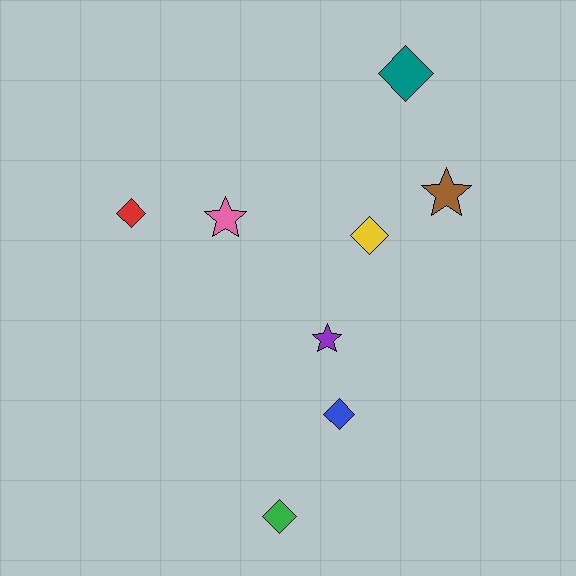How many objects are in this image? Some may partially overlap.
There are 8 objects.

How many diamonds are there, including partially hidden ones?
There are 5 diamonds.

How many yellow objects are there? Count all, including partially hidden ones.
There is 1 yellow object.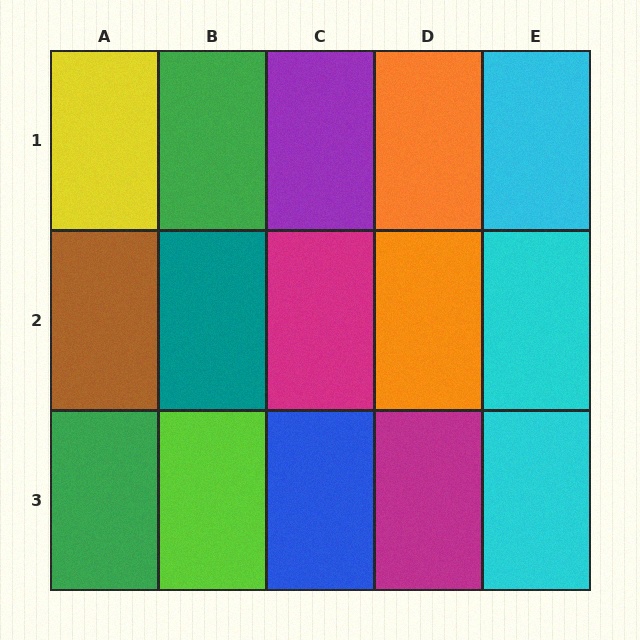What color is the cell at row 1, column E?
Cyan.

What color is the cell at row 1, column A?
Yellow.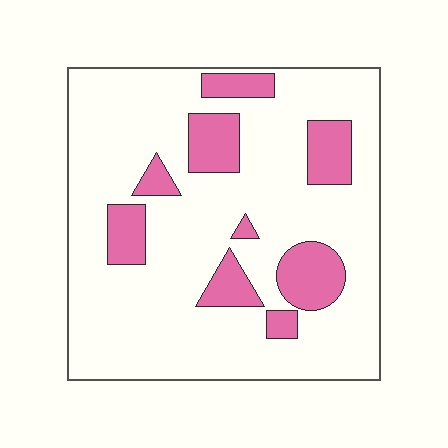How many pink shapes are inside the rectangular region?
9.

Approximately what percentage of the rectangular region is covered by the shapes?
Approximately 20%.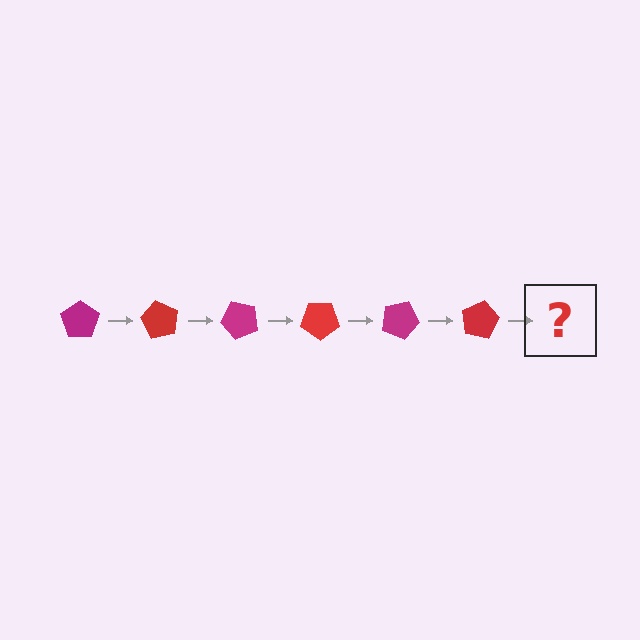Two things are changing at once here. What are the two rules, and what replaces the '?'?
The two rules are that it rotates 60 degrees each step and the color cycles through magenta and red. The '?' should be a magenta pentagon, rotated 360 degrees from the start.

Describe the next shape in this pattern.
It should be a magenta pentagon, rotated 360 degrees from the start.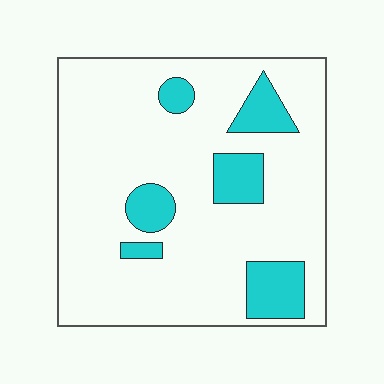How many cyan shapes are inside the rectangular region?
6.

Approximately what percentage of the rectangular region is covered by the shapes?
Approximately 15%.